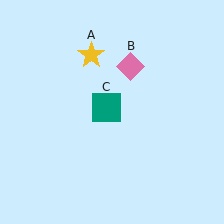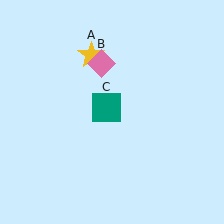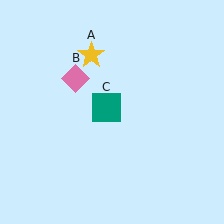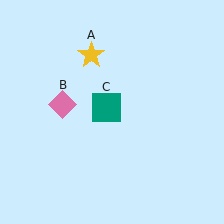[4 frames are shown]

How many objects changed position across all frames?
1 object changed position: pink diamond (object B).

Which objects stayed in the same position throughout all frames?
Yellow star (object A) and teal square (object C) remained stationary.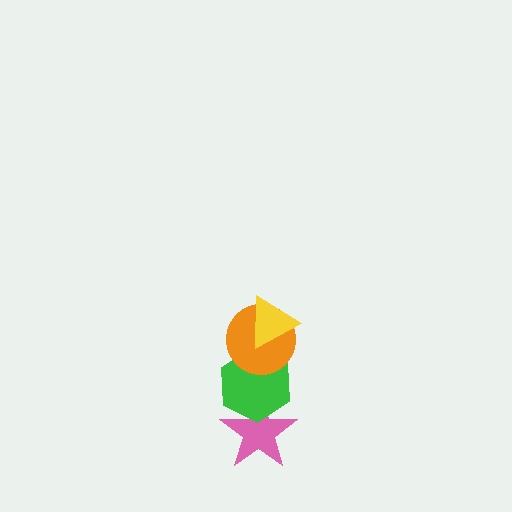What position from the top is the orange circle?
The orange circle is 2nd from the top.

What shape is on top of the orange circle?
The yellow triangle is on top of the orange circle.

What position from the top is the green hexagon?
The green hexagon is 3rd from the top.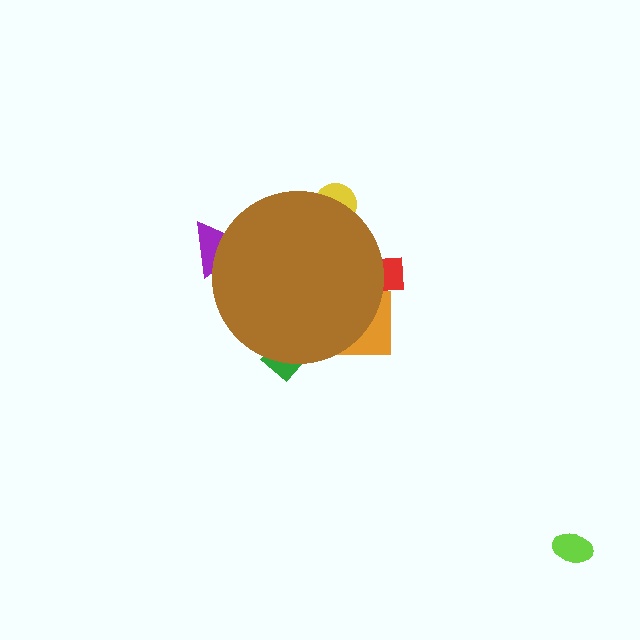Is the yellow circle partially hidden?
Yes, the yellow circle is partially hidden behind the brown circle.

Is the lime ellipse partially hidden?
No, the lime ellipse is fully visible.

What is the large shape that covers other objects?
A brown circle.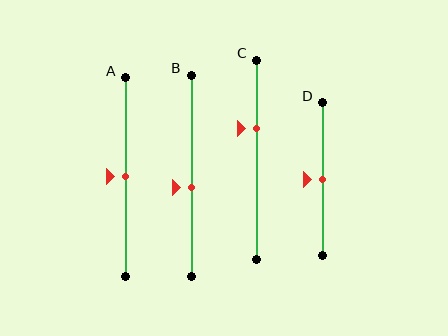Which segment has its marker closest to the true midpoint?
Segment A has its marker closest to the true midpoint.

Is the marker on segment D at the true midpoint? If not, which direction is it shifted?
Yes, the marker on segment D is at the true midpoint.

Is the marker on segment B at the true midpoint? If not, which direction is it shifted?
No, the marker on segment B is shifted downward by about 6% of the segment length.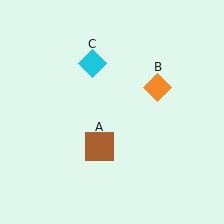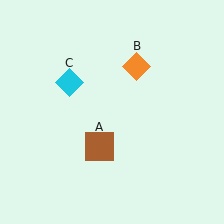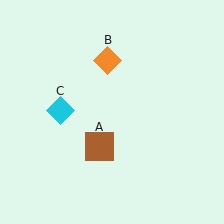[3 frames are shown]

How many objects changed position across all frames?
2 objects changed position: orange diamond (object B), cyan diamond (object C).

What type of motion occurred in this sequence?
The orange diamond (object B), cyan diamond (object C) rotated counterclockwise around the center of the scene.